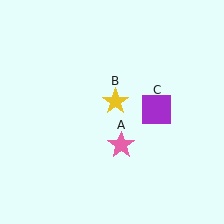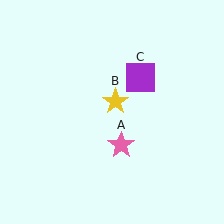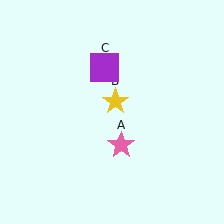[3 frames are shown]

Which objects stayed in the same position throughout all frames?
Pink star (object A) and yellow star (object B) remained stationary.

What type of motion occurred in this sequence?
The purple square (object C) rotated counterclockwise around the center of the scene.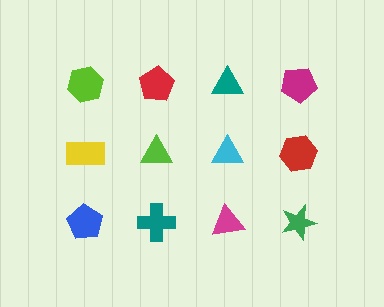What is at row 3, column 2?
A teal cross.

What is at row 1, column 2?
A red pentagon.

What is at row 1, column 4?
A magenta pentagon.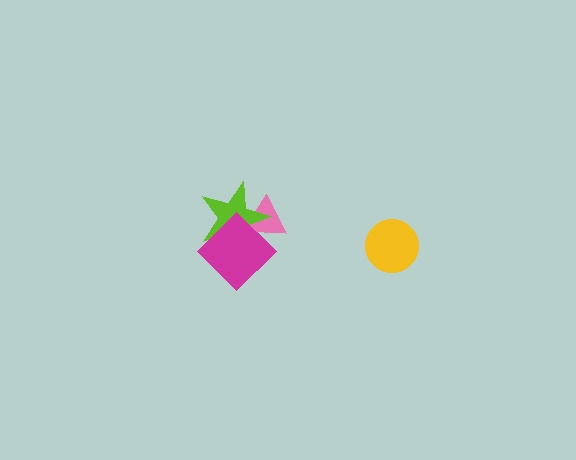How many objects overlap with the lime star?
2 objects overlap with the lime star.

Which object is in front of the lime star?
The magenta diamond is in front of the lime star.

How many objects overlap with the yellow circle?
0 objects overlap with the yellow circle.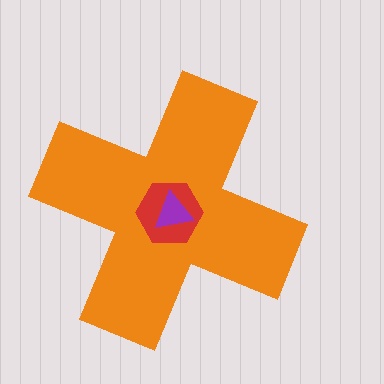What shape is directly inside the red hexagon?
The purple triangle.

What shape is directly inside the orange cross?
The red hexagon.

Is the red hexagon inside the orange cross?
Yes.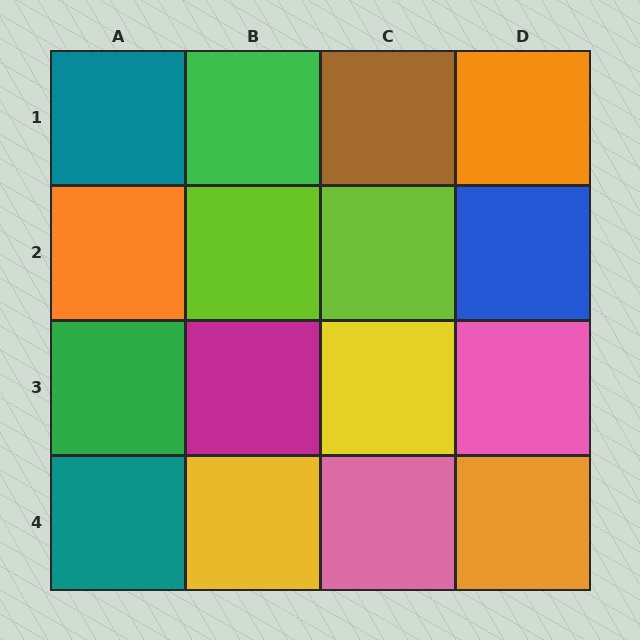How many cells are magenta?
1 cell is magenta.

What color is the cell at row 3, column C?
Yellow.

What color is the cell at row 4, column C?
Pink.